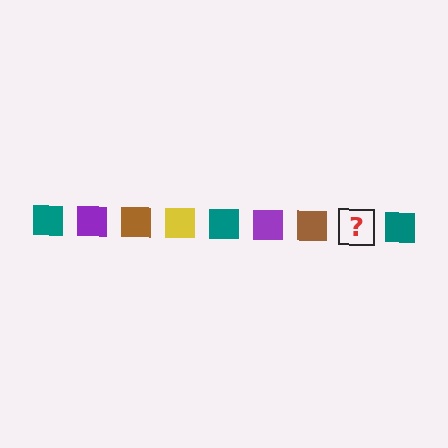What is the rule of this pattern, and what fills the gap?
The rule is that the pattern cycles through teal, purple, brown, yellow squares. The gap should be filled with a yellow square.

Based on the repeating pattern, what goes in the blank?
The blank should be a yellow square.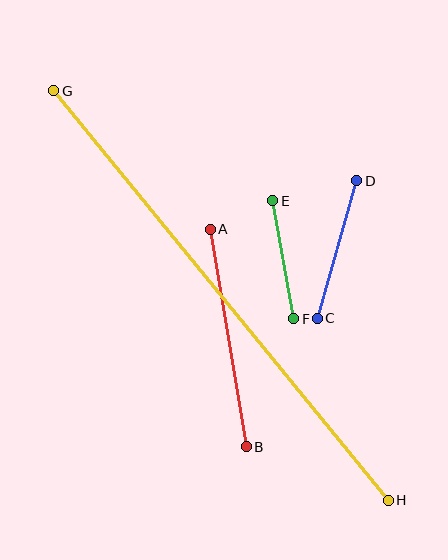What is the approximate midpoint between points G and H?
The midpoint is at approximately (221, 296) pixels.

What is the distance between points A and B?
The distance is approximately 221 pixels.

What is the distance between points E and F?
The distance is approximately 120 pixels.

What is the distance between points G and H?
The distance is approximately 529 pixels.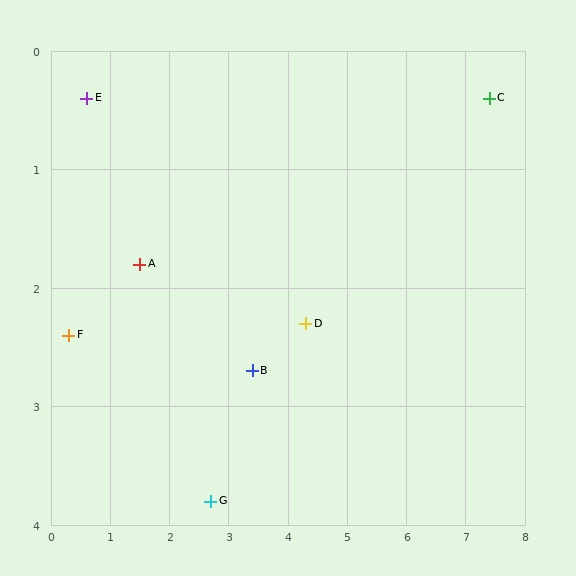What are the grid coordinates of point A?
Point A is at approximately (1.5, 1.8).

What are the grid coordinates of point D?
Point D is at approximately (4.3, 2.3).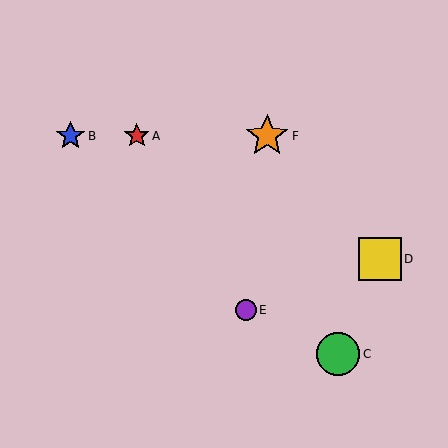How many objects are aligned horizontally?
3 objects (A, B, F) are aligned horizontally.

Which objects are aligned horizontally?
Objects A, B, F are aligned horizontally.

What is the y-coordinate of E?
Object E is at y≈310.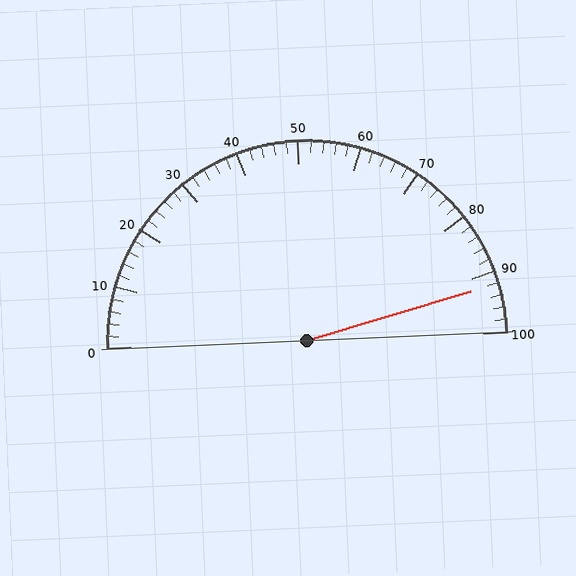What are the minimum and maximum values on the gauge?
The gauge ranges from 0 to 100.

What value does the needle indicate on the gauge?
The needle indicates approximately 92.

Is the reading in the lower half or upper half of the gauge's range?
The reading is in the upper half of the range (0 to 100).